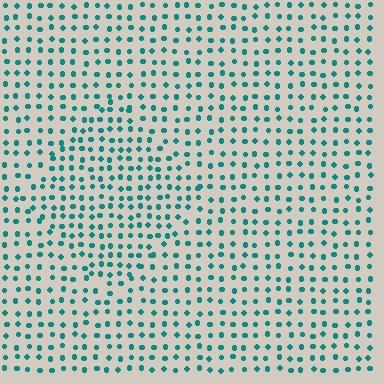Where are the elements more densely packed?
The elements are more densely packed inside the diamond boundary.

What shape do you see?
I see a diamond.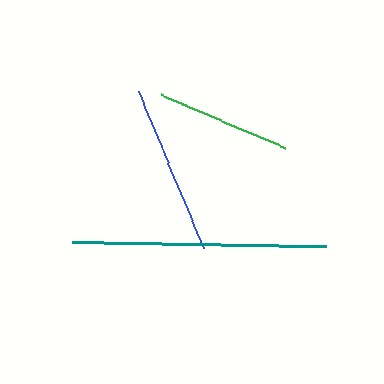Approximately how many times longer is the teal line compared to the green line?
The teal line is approximately 1.9 times the length of the green line.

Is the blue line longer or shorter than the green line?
The blue line is longer than the green line.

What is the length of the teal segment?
The teal segment is approximately 254 pixels long.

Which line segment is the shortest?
The green line is the shortest at approximately 134 pixels.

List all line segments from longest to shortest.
From longest to shortest: teal, blue, green.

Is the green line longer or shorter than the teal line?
The teal line is longer than the green line.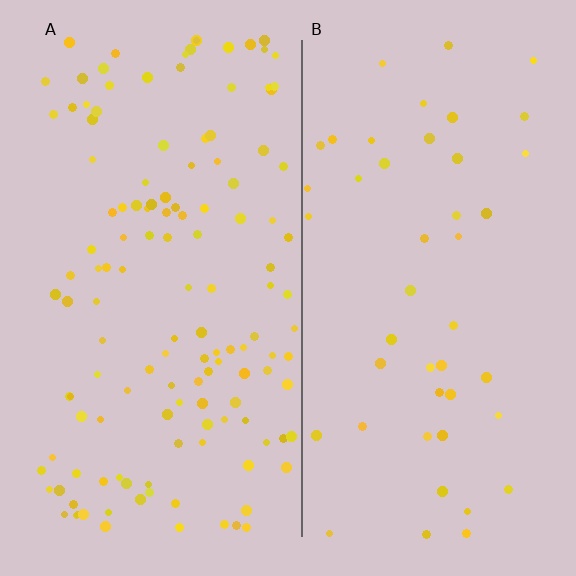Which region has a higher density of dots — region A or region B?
A (the left).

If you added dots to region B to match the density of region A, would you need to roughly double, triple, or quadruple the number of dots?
Approximately triple.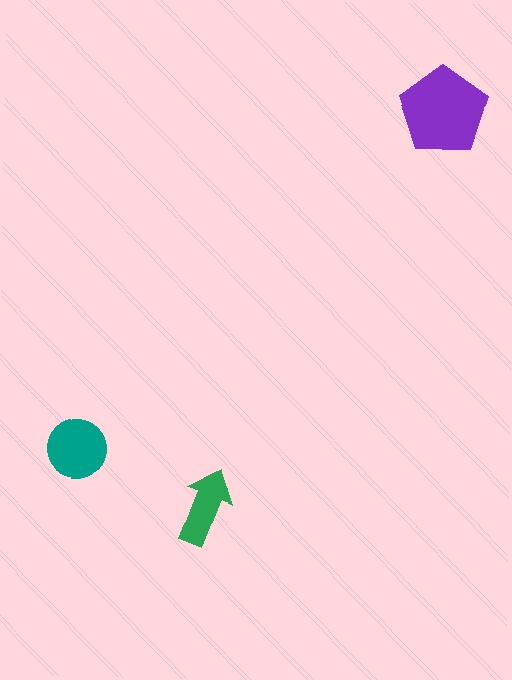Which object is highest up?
The purple pentagon is topmost.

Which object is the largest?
The purple pentagon.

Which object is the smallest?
The green arrow.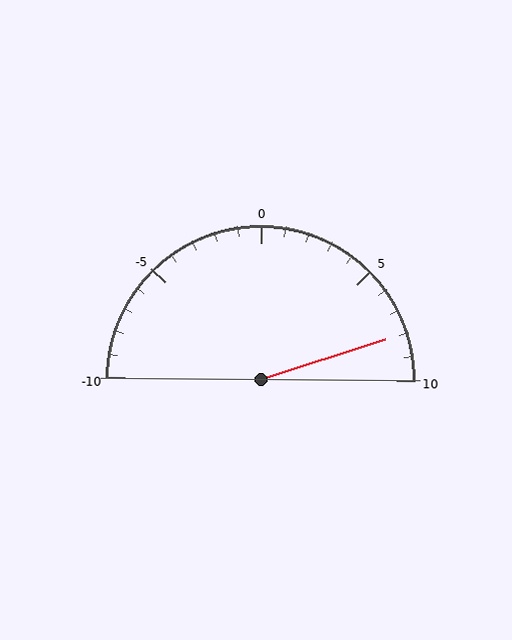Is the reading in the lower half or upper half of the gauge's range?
The reading is in the upper half of the range (-10 to 10).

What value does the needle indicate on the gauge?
The needle indicates approximately 8.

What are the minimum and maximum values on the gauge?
The gauge ranges from -10 to 10.